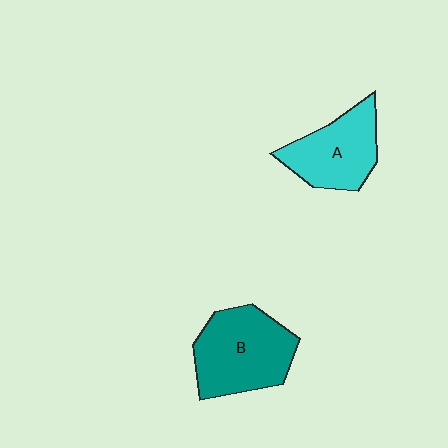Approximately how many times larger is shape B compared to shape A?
Approximately 1.2 times.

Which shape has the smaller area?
Shape A (cyan).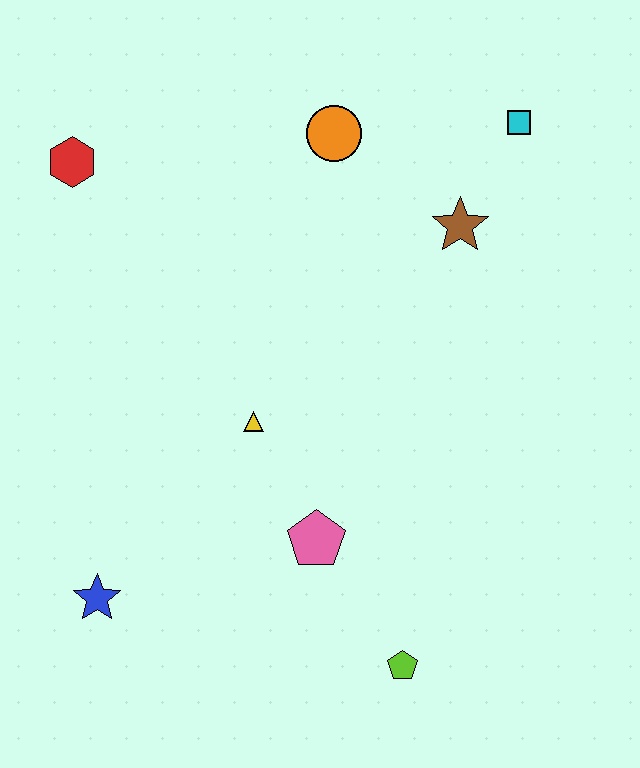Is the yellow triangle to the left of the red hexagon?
No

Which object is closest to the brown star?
The cyan square is closest to the brown star.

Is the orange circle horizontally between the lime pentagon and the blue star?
Yes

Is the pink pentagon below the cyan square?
Yes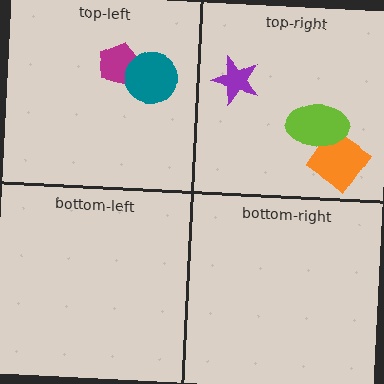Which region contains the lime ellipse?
The top-right region.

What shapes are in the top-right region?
The orange diamond, the purple star, the lime ellipse.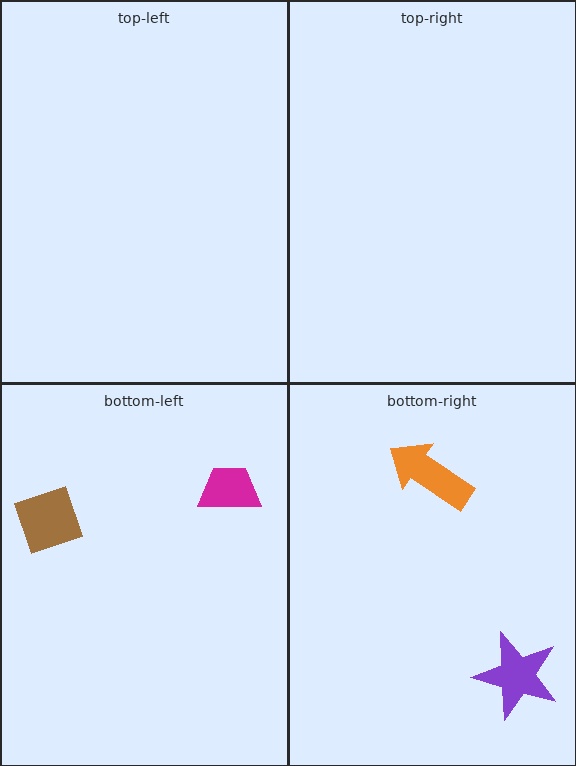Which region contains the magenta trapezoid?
The bottom-left region.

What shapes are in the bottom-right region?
The purple star, the orange arrow.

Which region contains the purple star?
The bottom-right region.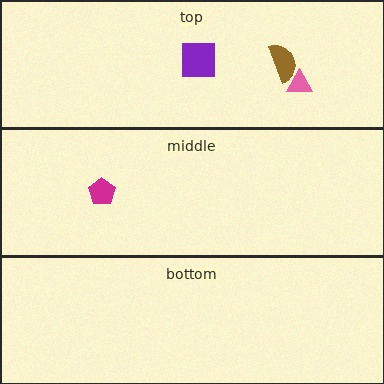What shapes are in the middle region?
The magenta pentagon.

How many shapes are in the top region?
3.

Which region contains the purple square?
The top region.